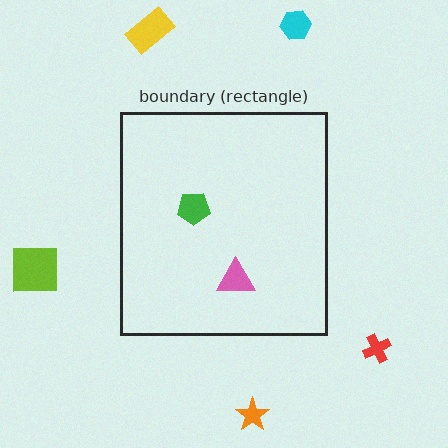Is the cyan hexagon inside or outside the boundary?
Outside.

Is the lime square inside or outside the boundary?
Outside.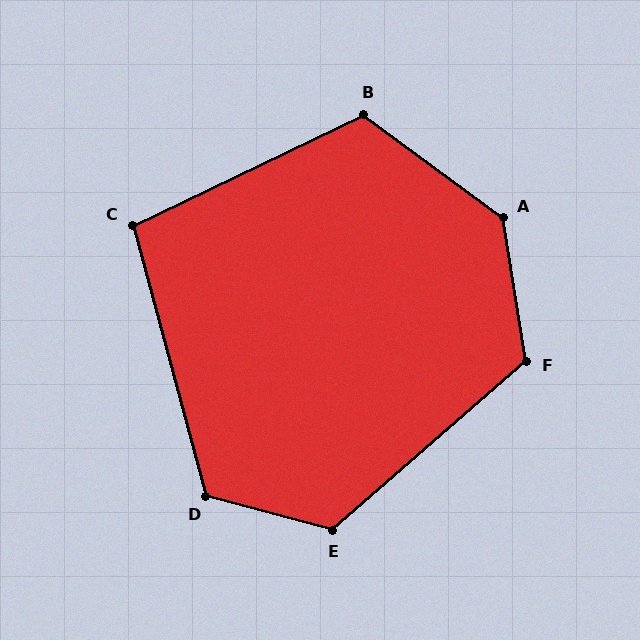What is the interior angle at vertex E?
Approximately 124 degrees (obtuse).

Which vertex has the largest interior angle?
A, at approximately 135 degrees.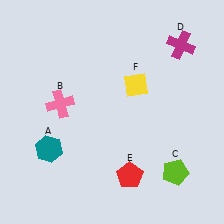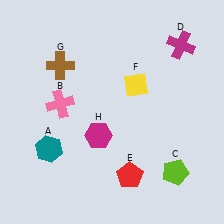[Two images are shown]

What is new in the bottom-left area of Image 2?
A magenta hexagon (H) was added in the bottom-left area of Image 2.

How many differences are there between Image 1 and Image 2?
There are 2 differences between the two images.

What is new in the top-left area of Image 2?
A brown cross (G) was added in the top-left area of Image 2.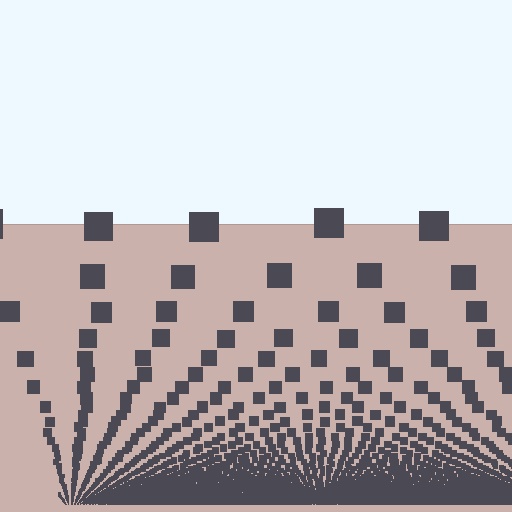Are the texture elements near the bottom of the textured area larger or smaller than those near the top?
Smaller. The gradient is inverted — elements near the bottom are smaller and denser.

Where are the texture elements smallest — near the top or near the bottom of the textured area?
Near the bottom.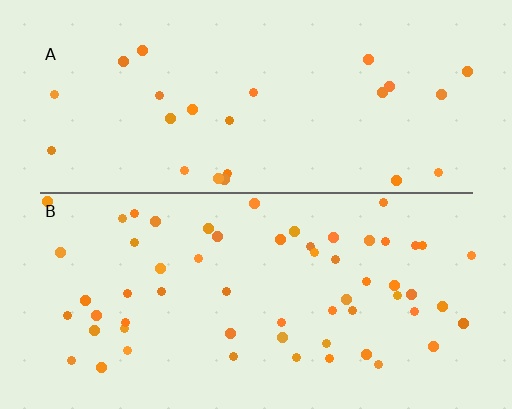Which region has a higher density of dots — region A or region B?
B (the bottom).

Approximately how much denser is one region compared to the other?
Approximately 2.4× — region B over region A.